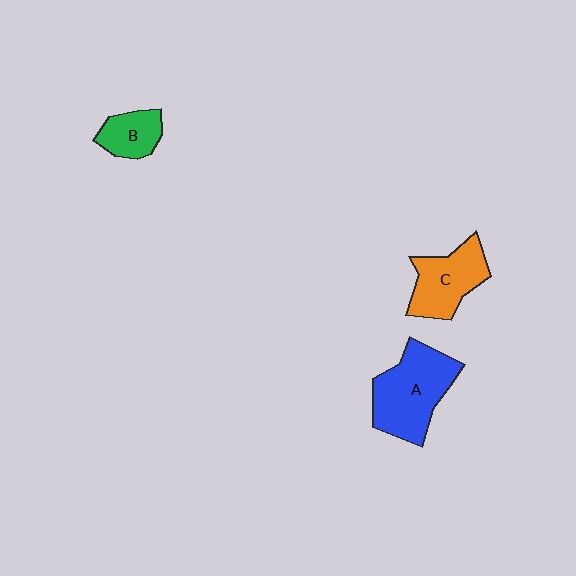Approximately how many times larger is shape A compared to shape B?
Approximately 2.3 times.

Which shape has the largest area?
Shape A (blue).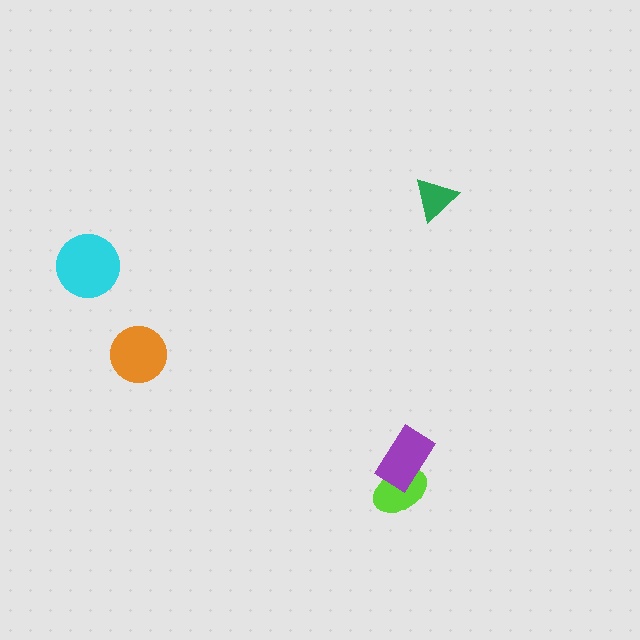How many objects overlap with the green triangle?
0 objects overlap with the green triangle.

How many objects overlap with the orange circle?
0 objects overlap with the orange circle.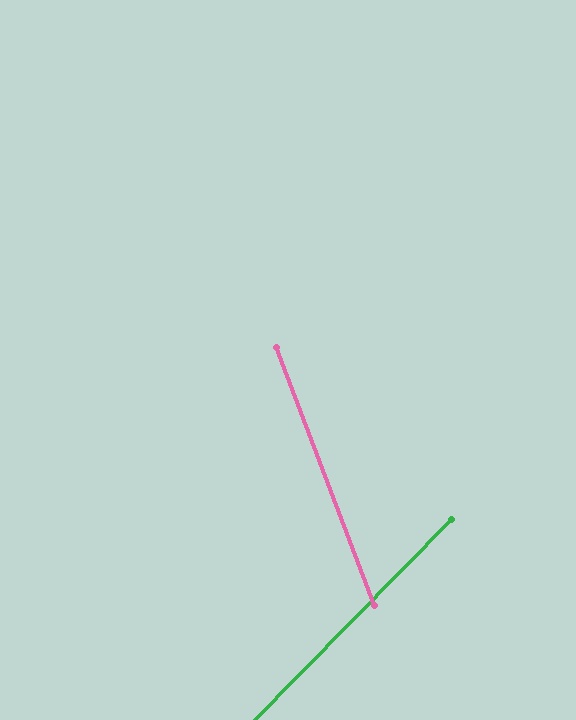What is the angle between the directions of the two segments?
Approximately 65 degrees.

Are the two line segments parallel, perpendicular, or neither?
Neither parallel nor perpendicular — they differ by about 65°.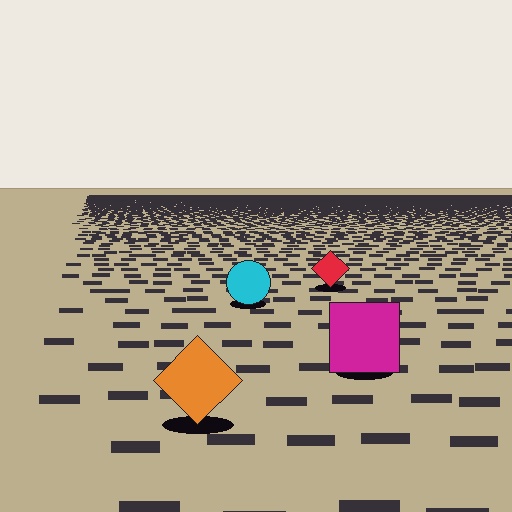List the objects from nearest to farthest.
From nearest to farthest: the orange diamond, the magenta square, the cyan circle, the red diamond.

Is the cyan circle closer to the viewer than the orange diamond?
No. The orange diamond is closer — you can tell from the texture gradient: the ground texture is coarser near it.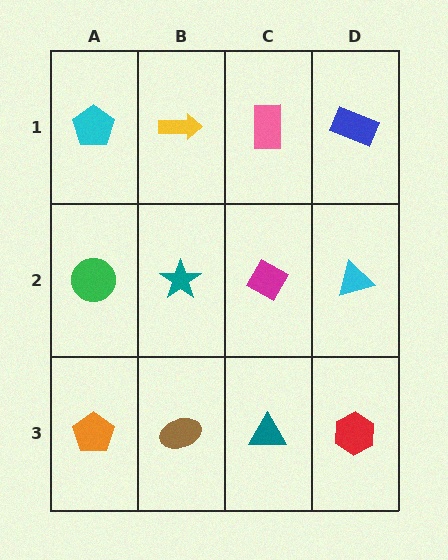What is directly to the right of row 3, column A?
A brown ellipse.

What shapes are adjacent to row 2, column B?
A yellow arrow (row 1, column B), a brown ellipse (row 3, column B), a green circle (row 2, column A), a magenta diamond (row 2, column C).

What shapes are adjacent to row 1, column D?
A cyan triangle (row 2, column D), a pink rectangle (row 1, column C).